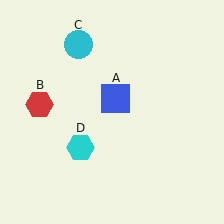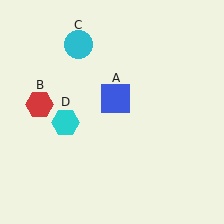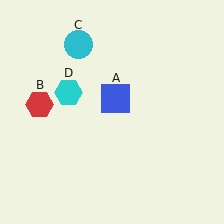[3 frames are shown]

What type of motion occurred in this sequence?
The cyan hexagon (object D) rotated clockwise around the center of the scene.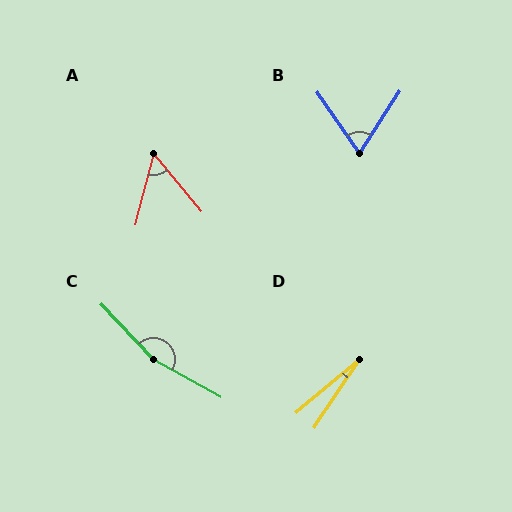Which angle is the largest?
C, at approximately 163 degrees.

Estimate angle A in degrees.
Approximately 54 degrees.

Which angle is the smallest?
D, at approximately 16 degrees.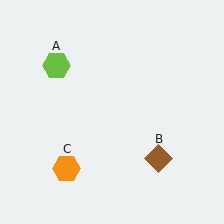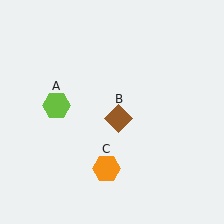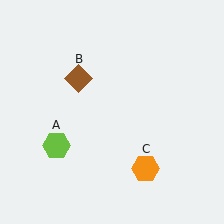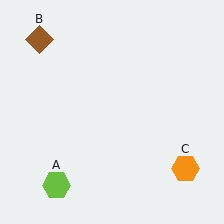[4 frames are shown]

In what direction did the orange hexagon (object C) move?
The orange hexagon (object C) moved right.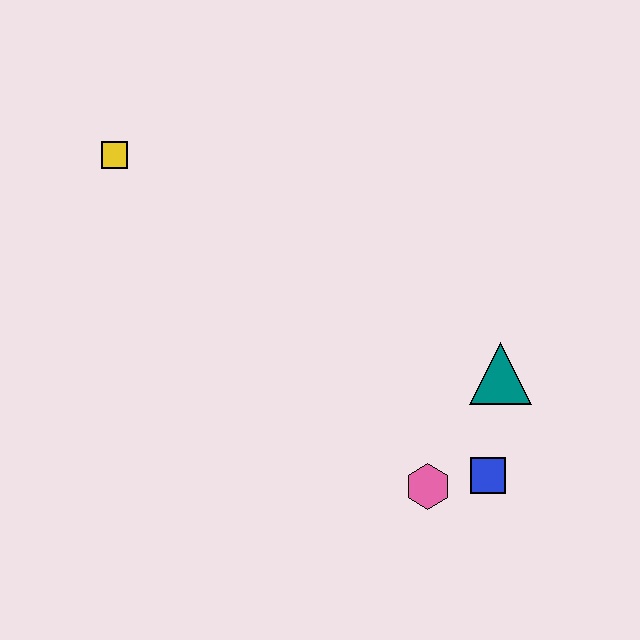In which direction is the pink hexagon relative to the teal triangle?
The pink hexagon is below the teal triangle.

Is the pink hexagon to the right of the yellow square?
Yes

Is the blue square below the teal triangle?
Yes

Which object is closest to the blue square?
The pink hexagon is closest to the blue square.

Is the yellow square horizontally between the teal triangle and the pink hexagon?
No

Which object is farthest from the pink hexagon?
The yellow square is farthest from the pink hexagon.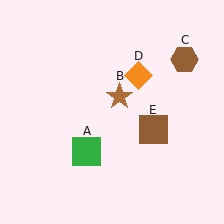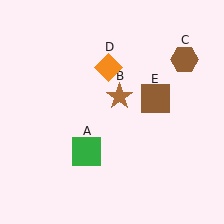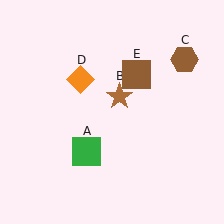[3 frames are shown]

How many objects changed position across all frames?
2 objects changed position: orange diamond (object D), brown square (object E).